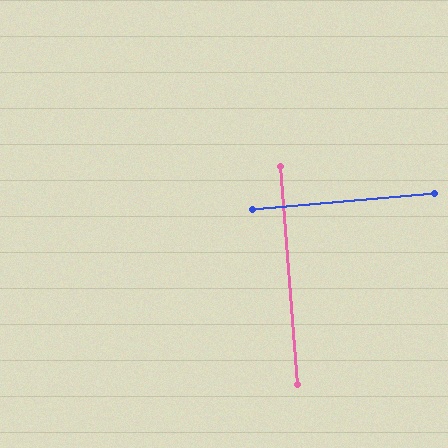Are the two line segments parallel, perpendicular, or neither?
Perpendicular — they meet at approximately 90°.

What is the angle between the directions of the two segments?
Approximately 90 degrees.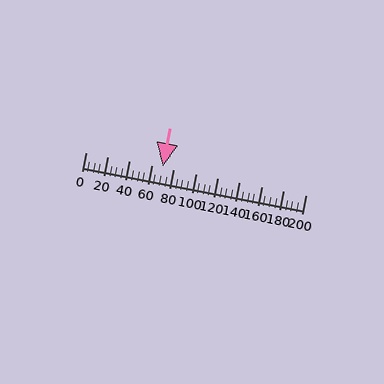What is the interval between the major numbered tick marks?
The major tick marks are spaced 20 units apart.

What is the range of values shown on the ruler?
The ruler shows values from 0 to 200.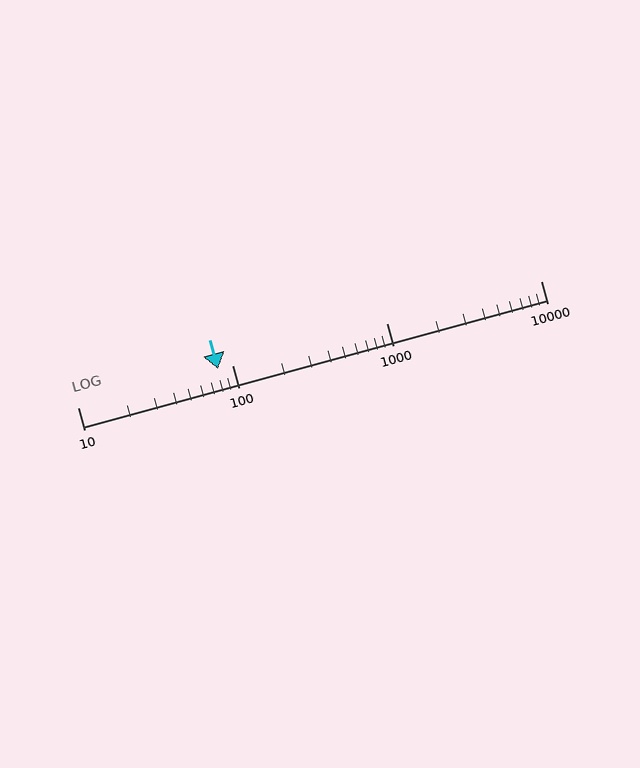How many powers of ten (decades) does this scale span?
The scale spans 3 decades, from 10 to 10000.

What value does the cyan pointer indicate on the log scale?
The pointer indicates approximately 81.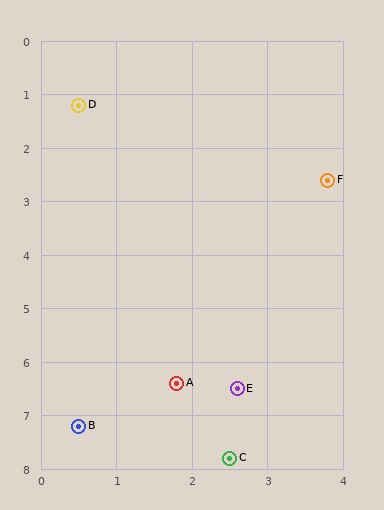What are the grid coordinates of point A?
Point A is at approximately (1.8, 6.4).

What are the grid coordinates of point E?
Point E is at approximately (2.6, 6.5).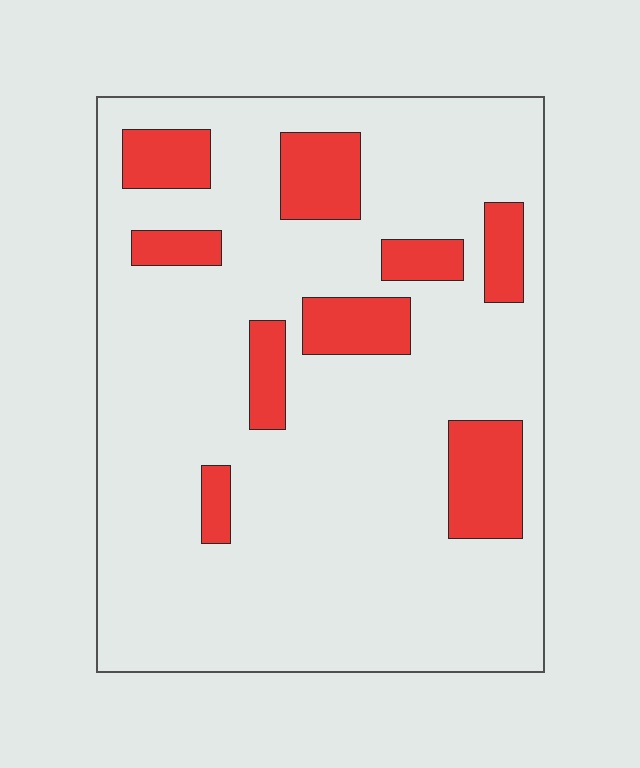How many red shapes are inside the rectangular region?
9.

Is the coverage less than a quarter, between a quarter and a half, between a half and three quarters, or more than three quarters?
Less than a quarter.